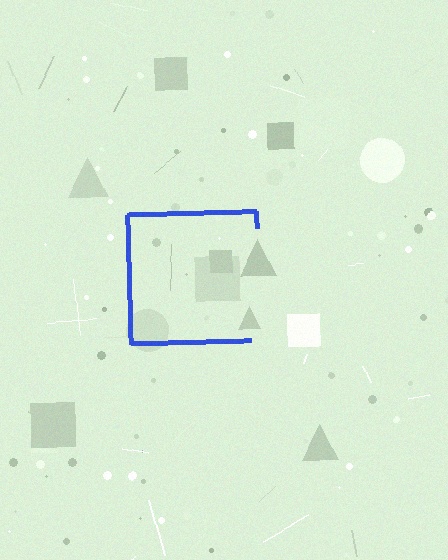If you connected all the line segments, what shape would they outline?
They would outline a square.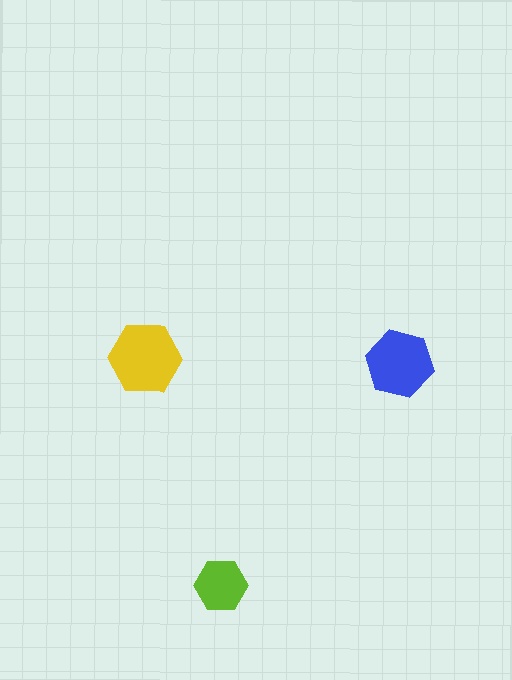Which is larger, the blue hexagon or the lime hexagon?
The blue one.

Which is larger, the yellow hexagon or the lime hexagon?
The yellow one.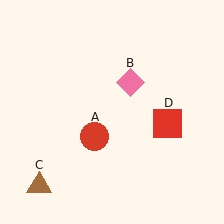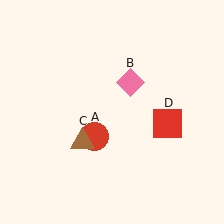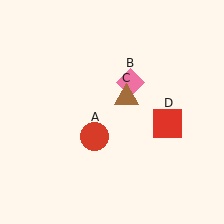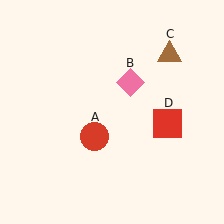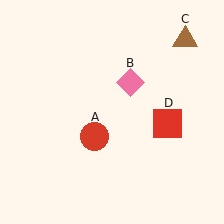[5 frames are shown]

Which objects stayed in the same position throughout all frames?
Red circle (object A) and pink diamond (object B) and red square (object D) remained stationary.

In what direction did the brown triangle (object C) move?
The brown triangle (object C) moved up and to the right.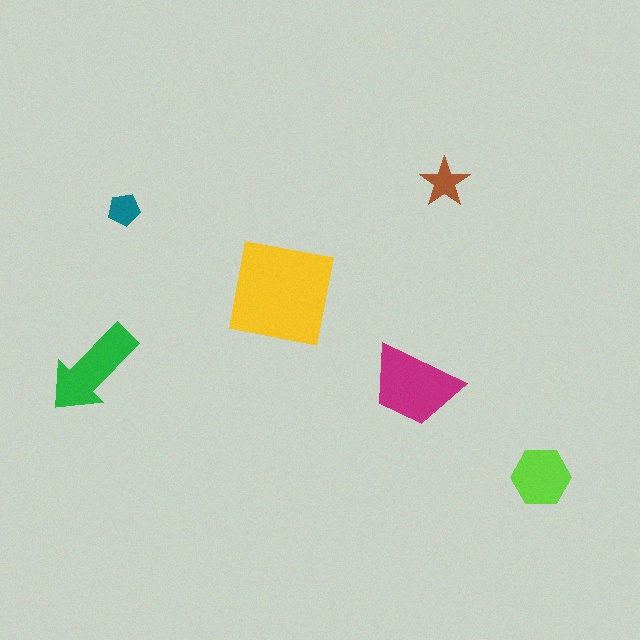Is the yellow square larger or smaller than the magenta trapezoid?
Larger.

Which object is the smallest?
The teal pentagon.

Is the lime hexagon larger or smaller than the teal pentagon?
Larger.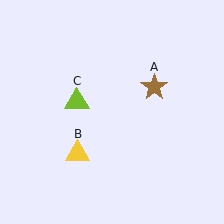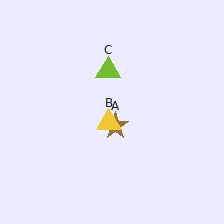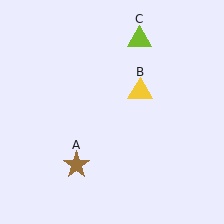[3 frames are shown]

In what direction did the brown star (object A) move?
The brown star (object A) moved down and to the left.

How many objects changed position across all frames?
3 objects changed position: brown star (object A), yellow triangle (object B), lime triangle (object C).